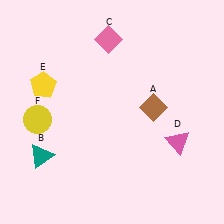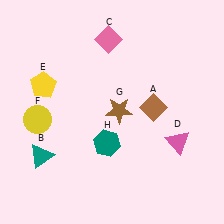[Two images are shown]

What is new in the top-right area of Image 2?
A brown star (G) was added in the top-right area of Image 2.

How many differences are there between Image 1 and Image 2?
There are 2 differences between the two images.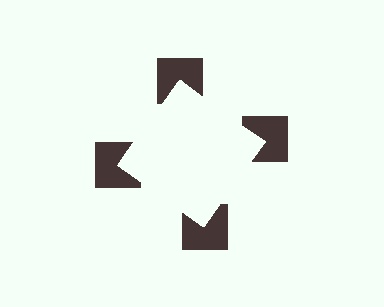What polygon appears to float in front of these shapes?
An illusory square — its edges are inferred from the aligned wedge cuts in the notched squares, not physically drawn.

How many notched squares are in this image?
There are 4 — one at each vertex of the illusory square.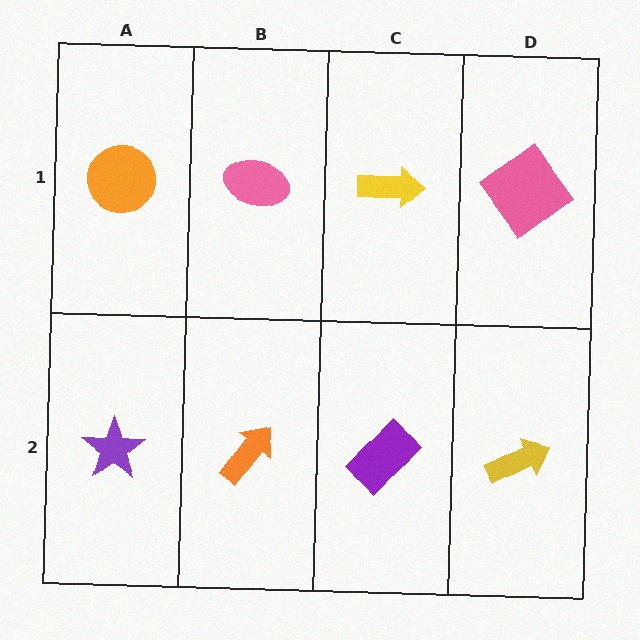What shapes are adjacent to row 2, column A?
An orange circle (row 1, column A), an orange arrow (row 2, column B).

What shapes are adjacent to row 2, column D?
A pink diamond (row 1, column D), a purple rectangle (row 2, column C).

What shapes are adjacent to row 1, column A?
A purple star (row 2, column A), a pink ellipse (row 1, column B).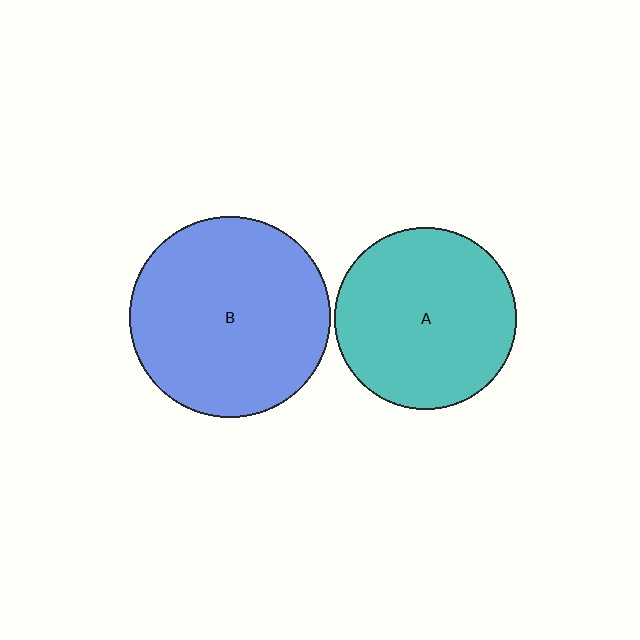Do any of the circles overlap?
No, none of the circles overlap.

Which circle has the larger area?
Circle B (blue).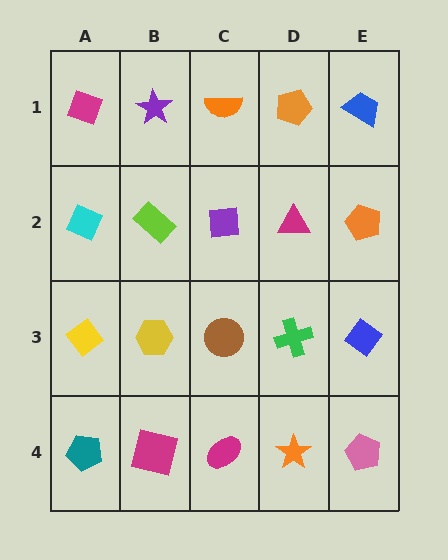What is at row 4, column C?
A magenta ellipse.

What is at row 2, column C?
A purple square.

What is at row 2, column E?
An orange pentagon.